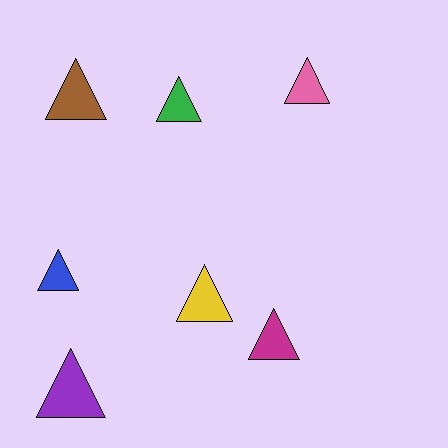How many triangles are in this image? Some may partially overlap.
There are 7 triangles.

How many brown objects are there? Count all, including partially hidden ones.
There is 1 brown object.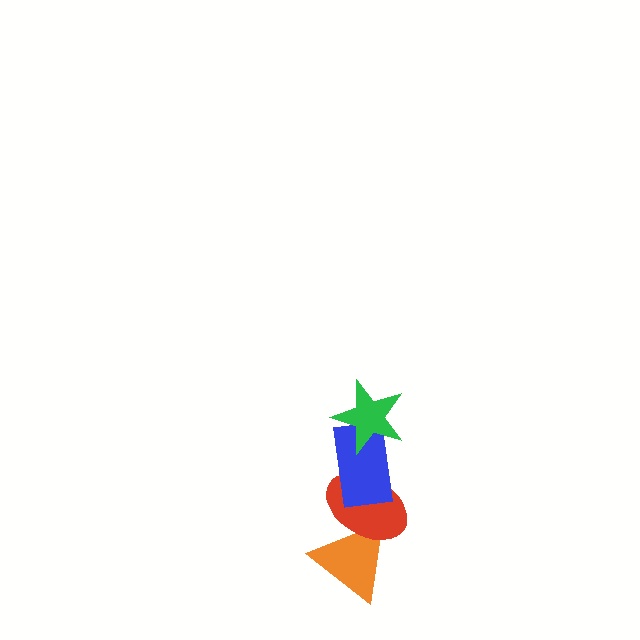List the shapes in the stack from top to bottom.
From top to bottom: the green star, the blue rectangle, the red ellipse, the orange triangle.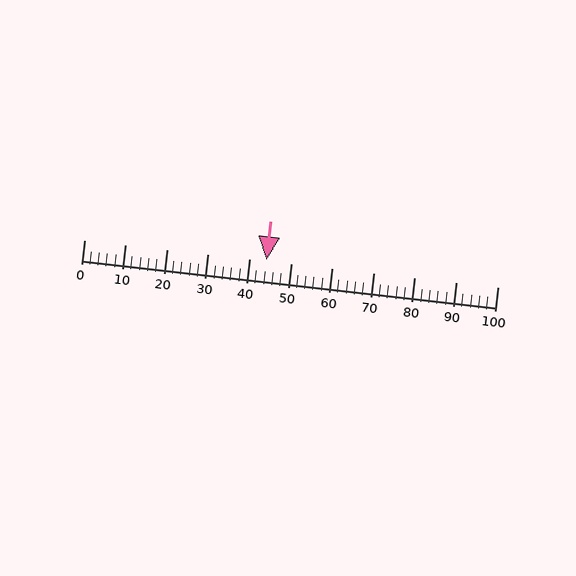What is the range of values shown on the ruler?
The ruler shows values from 0 to 100.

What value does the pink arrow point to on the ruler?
The pink arrow points to approximately 44.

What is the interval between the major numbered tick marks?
The major tick marks are spaced 10 units apart.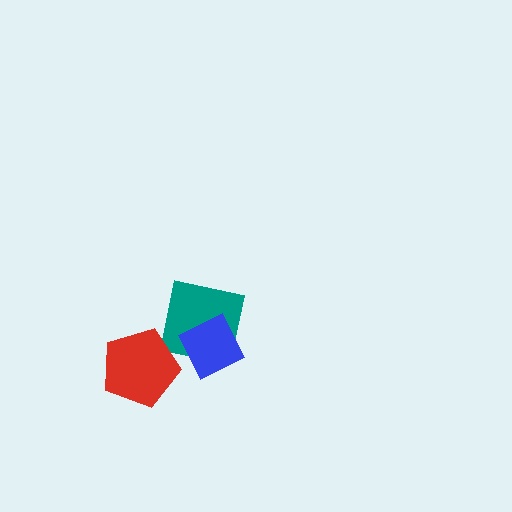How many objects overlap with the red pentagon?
1 object overlaps with the red pentagon.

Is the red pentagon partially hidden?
No, no other shape covers it.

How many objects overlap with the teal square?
2 objects overlap with the teal square.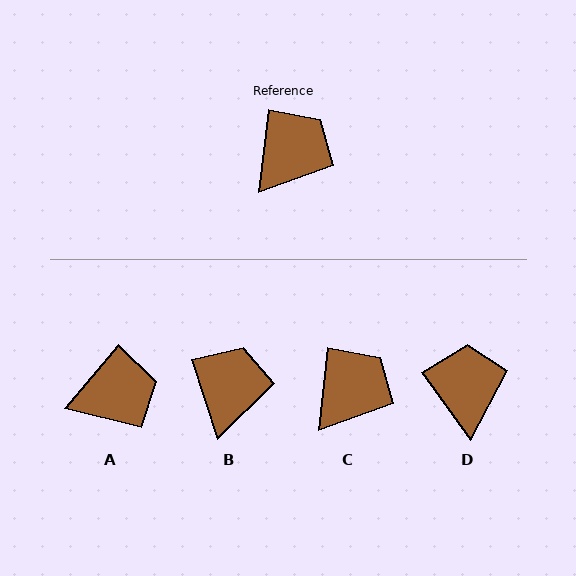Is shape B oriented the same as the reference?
No, it is off by about 24 degrees.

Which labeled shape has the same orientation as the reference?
C.